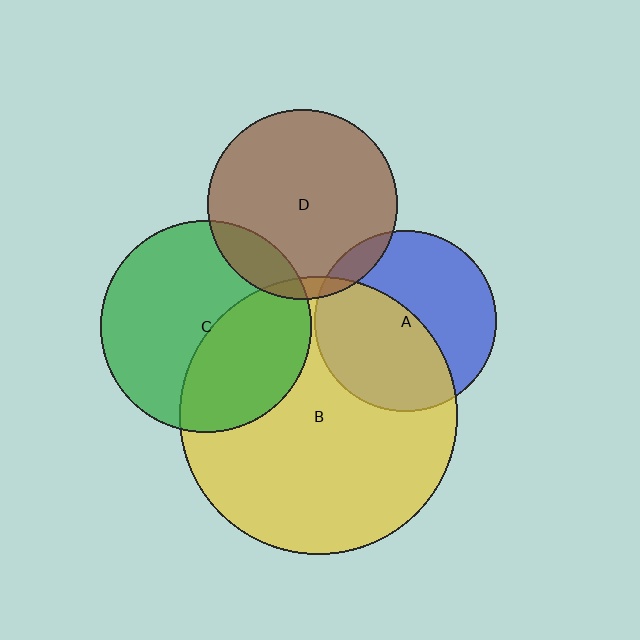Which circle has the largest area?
Circle B (yellow).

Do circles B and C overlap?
Yes.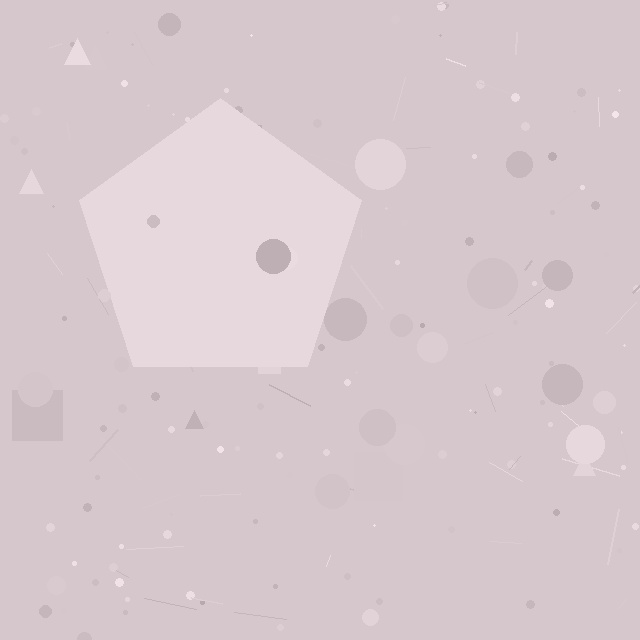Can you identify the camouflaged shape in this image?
The camouflaged shape is a pentagon.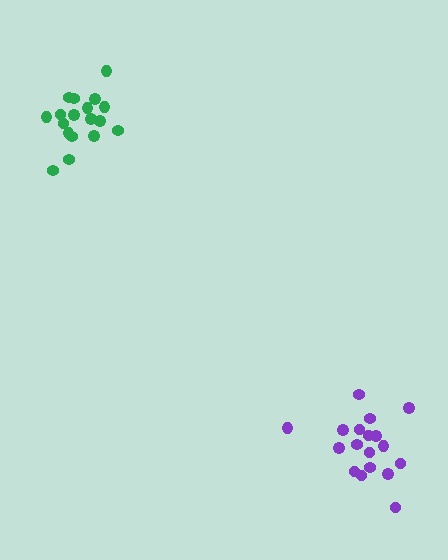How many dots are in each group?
Group 1: 18 dots, Group 2: 18 dots (36 total).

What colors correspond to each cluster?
The clusters are colored: purple, green.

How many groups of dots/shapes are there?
There are 2 groups.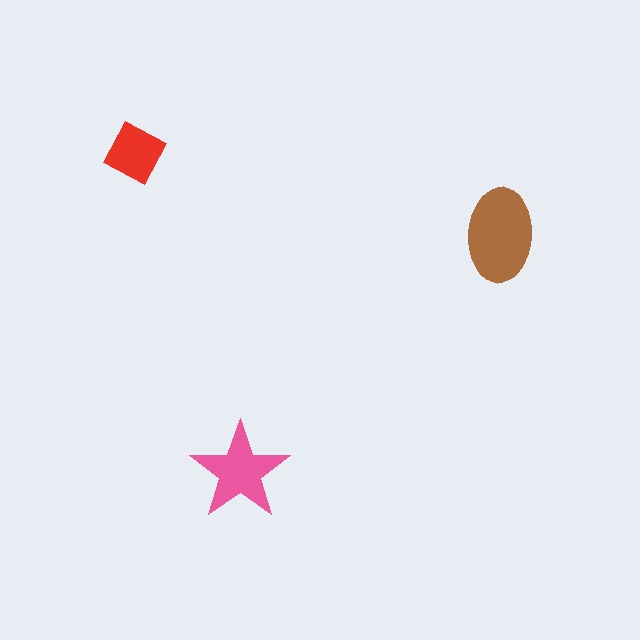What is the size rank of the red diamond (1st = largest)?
3rd.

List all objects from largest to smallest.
The brown ellipse, the pink star, the red diamond.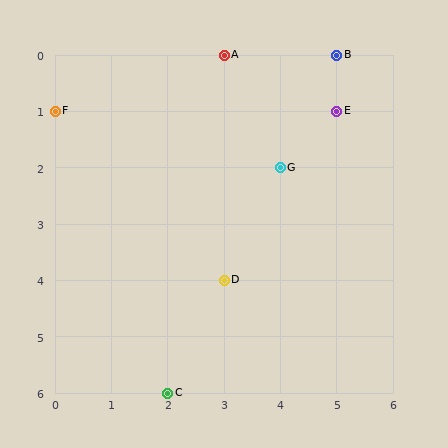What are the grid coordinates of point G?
Point G is at grid coordinates (4, 2).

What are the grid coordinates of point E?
Point E is at grid coordinates (5, 1).